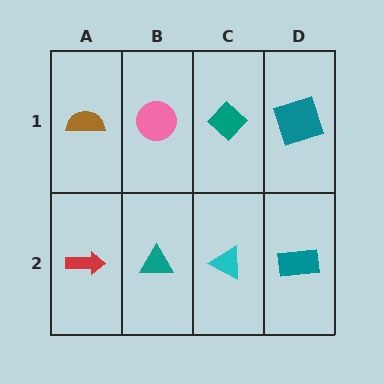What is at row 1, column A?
A brown semicircle.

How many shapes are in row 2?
4 shapes.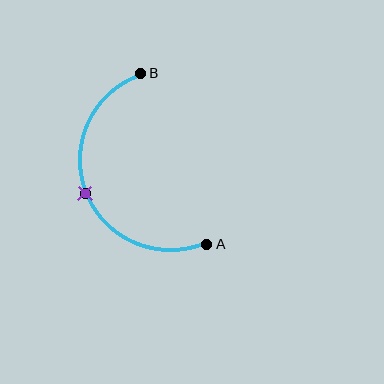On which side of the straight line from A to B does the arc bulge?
The arc bulges to the left of the straight line connecting A and B.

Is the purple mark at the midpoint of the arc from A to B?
Yes. The purple mark lies on the arc at equal arc-length from both A and B — it is the arc midpoint.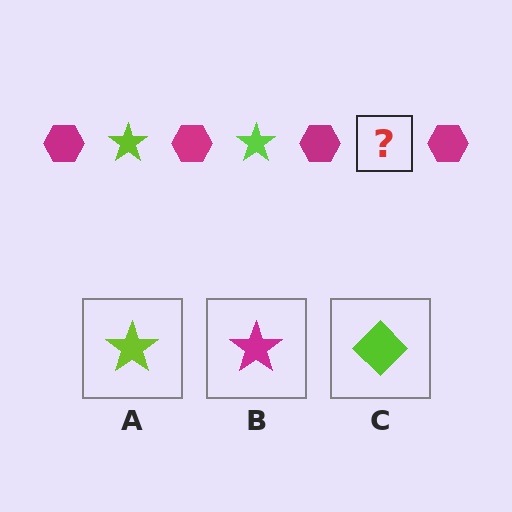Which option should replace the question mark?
Option A.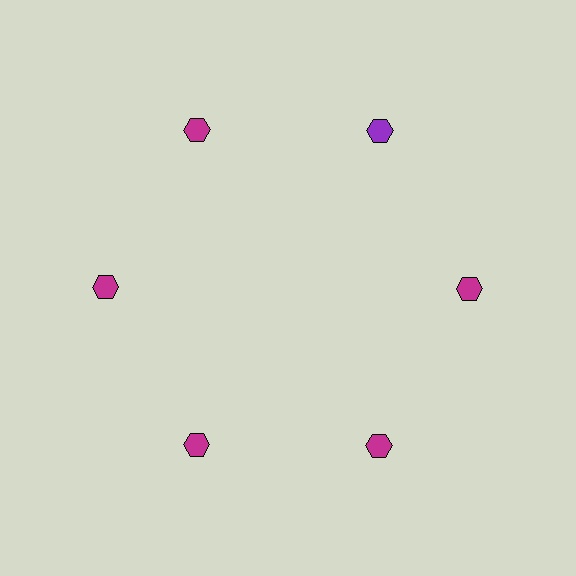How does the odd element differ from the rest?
It has a different color: purple instead of magenta.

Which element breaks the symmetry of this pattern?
The purple hexagon at roughly the 1 o'clock position breaks the symmetry. All other shapes are magenta hexagons.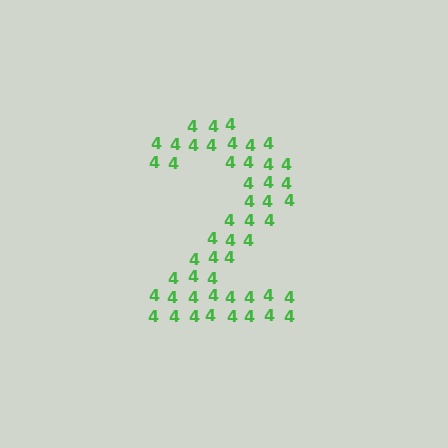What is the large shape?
The large shape is the digit 2.